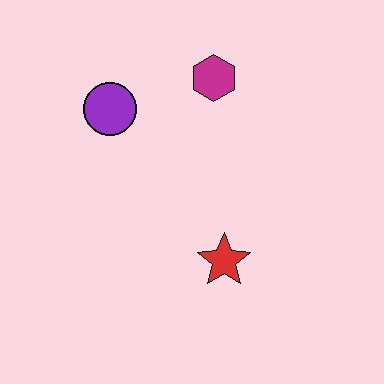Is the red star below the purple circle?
Yes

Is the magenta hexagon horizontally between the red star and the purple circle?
Yes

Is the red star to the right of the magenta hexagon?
Yes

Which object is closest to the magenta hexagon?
The purple circle is closest to the magenta hexagon.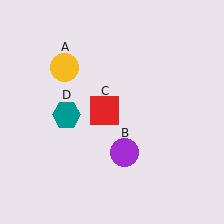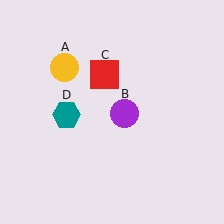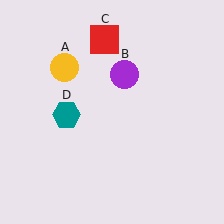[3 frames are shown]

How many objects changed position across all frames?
2 objects changed position: purple circle (object B), red square (object C).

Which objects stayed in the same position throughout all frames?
Yellow circle (object A) and teal hexagon (object D) remained stationary.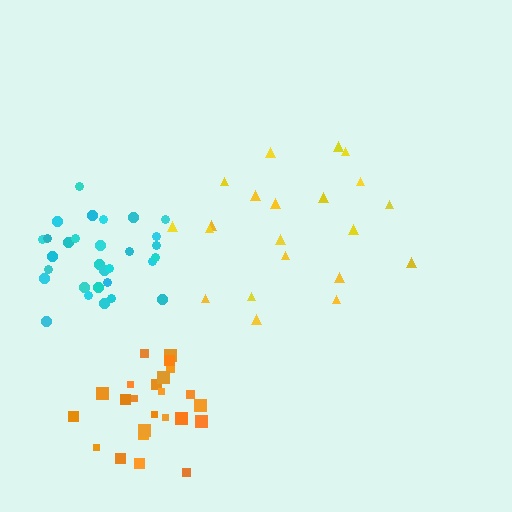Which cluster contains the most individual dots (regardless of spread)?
Cyan (30).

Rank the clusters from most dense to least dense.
cyan, orange, yellow.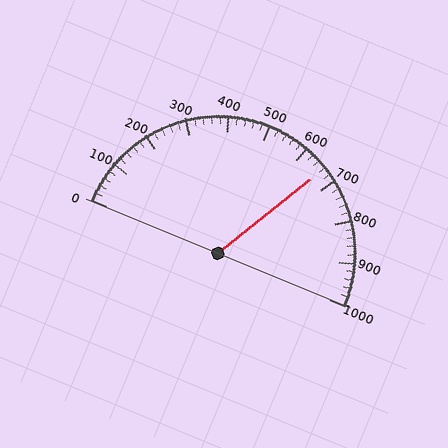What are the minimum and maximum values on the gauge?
The gauge ranges from 0 to 1000.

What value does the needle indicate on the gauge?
The needle indicates approximately 660.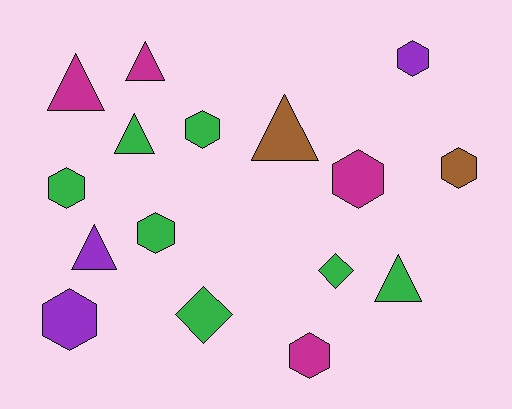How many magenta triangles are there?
There are 2 magenta triangles.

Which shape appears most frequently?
Hexagon, with 8 objects.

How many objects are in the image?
There are 16 objects.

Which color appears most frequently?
Green, with 7 objects.